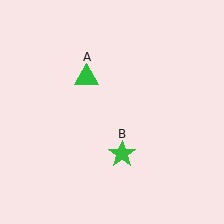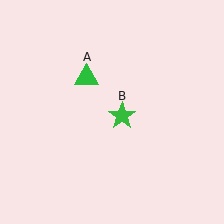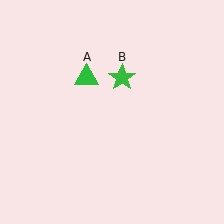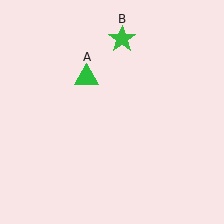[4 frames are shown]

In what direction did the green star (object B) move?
The green star (object B) moved up.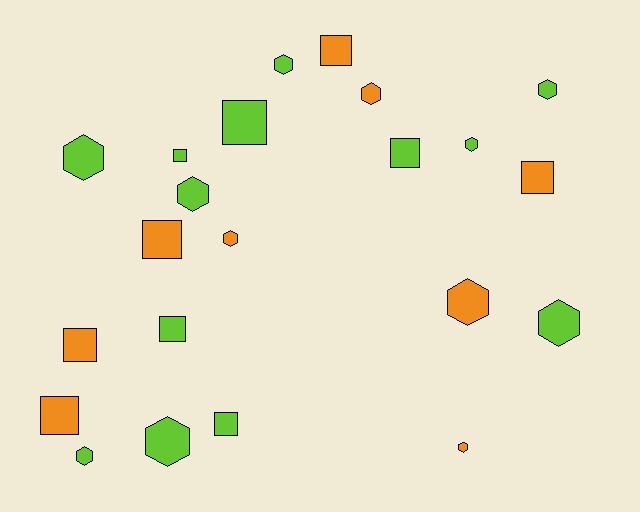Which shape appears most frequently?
Hexagon, with 12 objects.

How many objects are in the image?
There are 22 objects.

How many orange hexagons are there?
There are 4 orange hexagons.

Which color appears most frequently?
Lime, with 13 objects.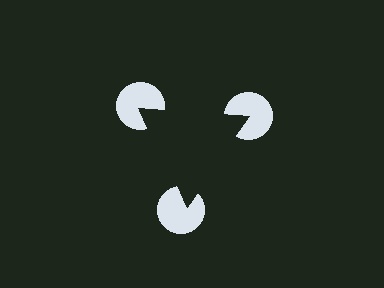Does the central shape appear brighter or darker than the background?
It typically appears slightly darker than the background, even though no actual brightness change is drawn.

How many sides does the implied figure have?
3 sides.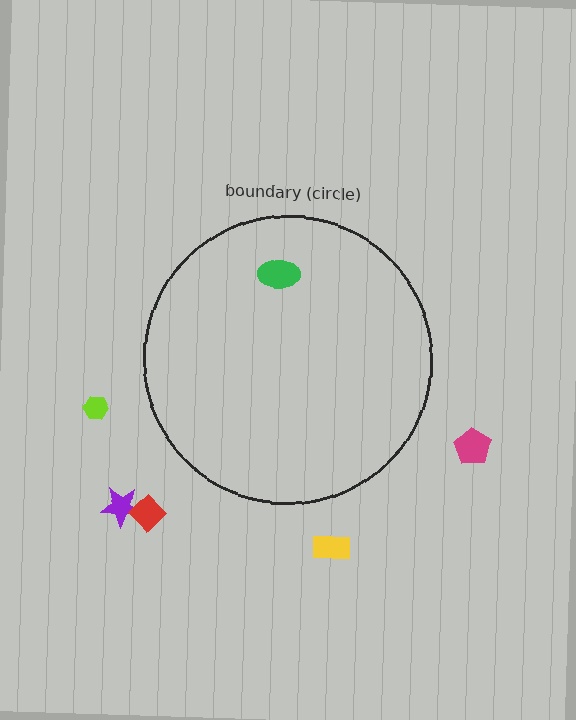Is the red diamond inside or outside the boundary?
Outside.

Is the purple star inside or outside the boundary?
Outside.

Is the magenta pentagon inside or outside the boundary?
Outside.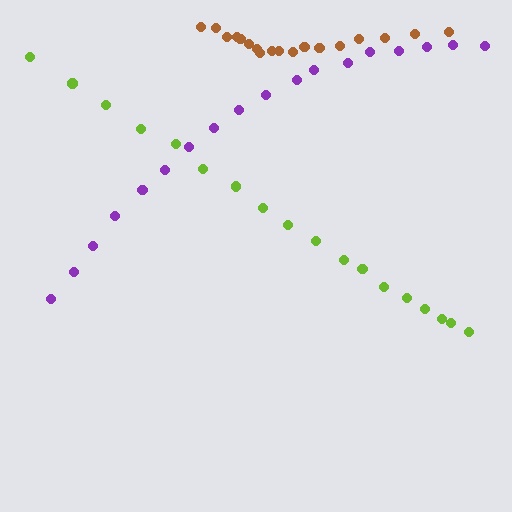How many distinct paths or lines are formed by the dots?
There are 3 distinct paths.